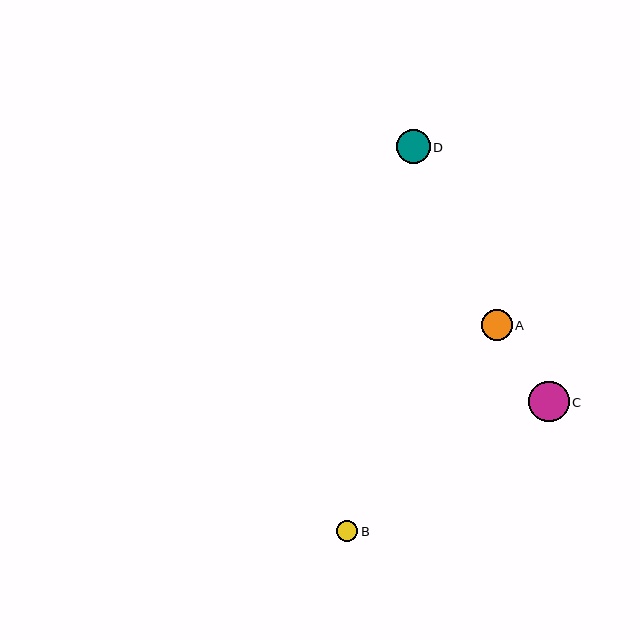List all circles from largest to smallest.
From largest to smallest: C, D, A, B.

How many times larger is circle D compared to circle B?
Circle D is approximately 1.6 times the size of circle B.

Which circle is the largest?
Circle C is the largest with a size of approximately 40 pixels.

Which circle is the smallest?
Circle B is the smallest with a size of approximately 21 pixels.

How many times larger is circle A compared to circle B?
Circle A is approximately 1.5 times the size of circle B.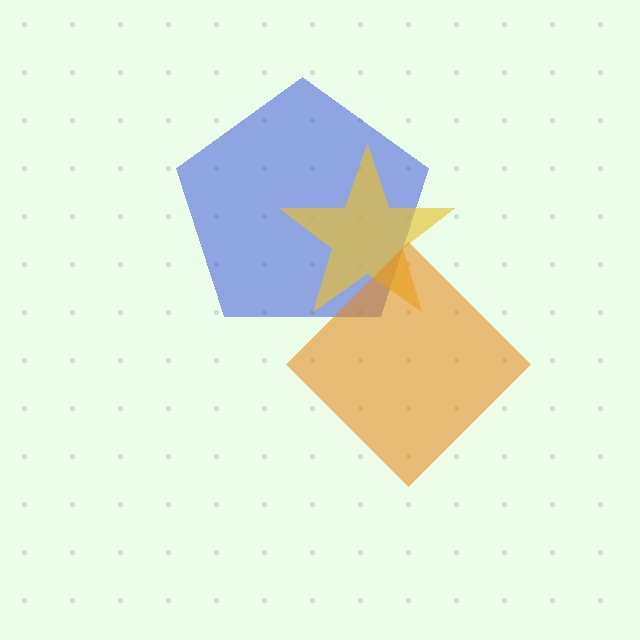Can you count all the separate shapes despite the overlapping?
Yes, there are 3 separate shapes.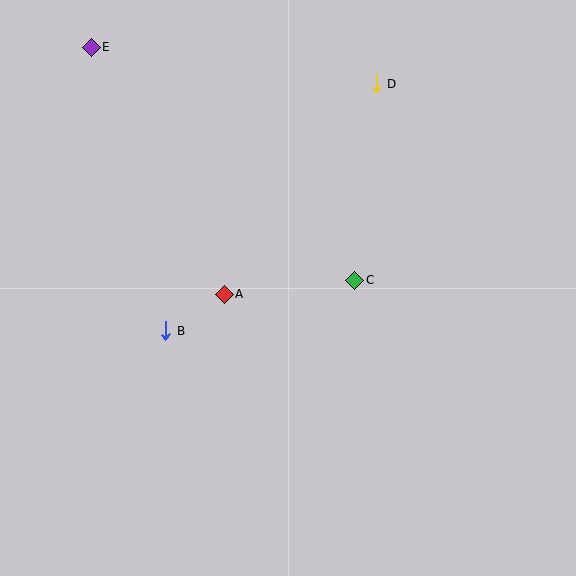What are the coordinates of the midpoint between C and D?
The midpoint between C and D is at (365, 182).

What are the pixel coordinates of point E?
Point E is at (91, 47).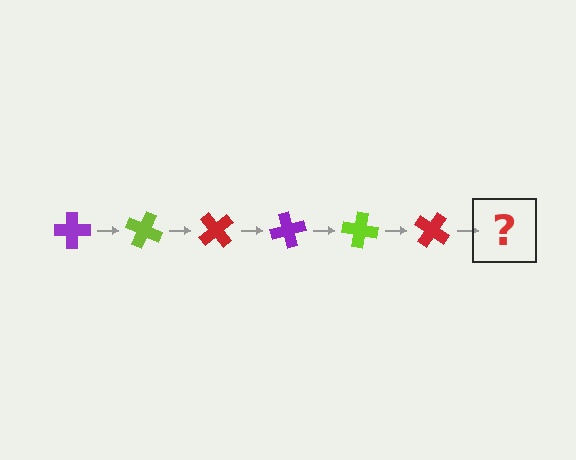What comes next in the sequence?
The next element should be a purple cross, rotated 150 degrees from the start.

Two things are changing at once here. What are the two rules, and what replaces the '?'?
The two rules are that it rotates 25 degrees each step and the color cycles through purple, lime, and red. The '?' should be a purple cross, rotated 150 degrees from the start.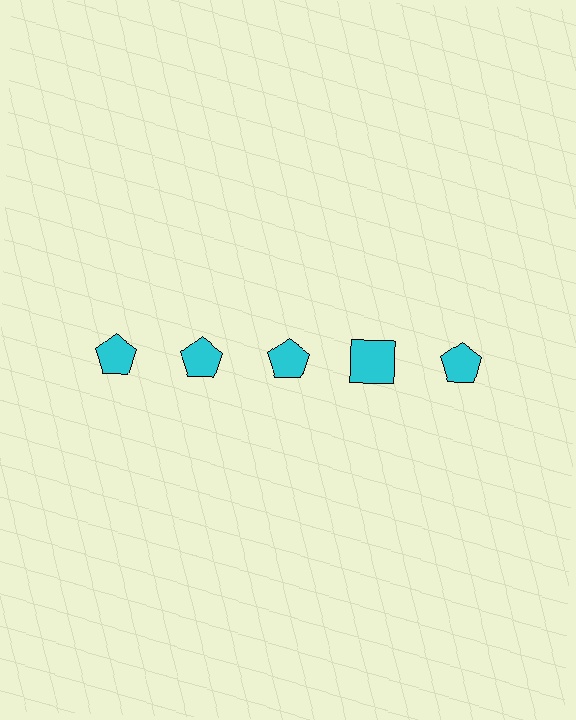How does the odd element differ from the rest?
It has a different shape: square instead of pentagon.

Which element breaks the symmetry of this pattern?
The cyan square in the top row, second from right column breaks the symmetry. All other shapes are cyan pentagons.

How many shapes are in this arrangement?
There are 5 shapes arranged in a grid pattern.